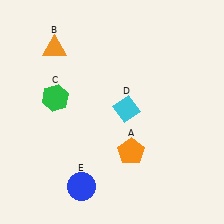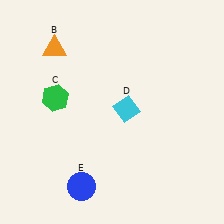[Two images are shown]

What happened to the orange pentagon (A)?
The orange pentagon (A) was removed in Image 2. It was in the bottom-right area of Image 1.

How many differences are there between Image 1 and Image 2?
There is 1 difference between the two images.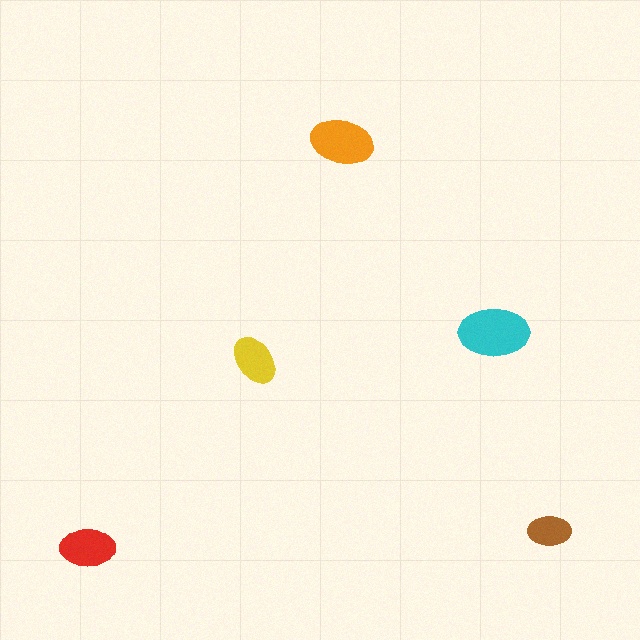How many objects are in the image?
There are 5 objects in the image.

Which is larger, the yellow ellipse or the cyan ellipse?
The cyan one.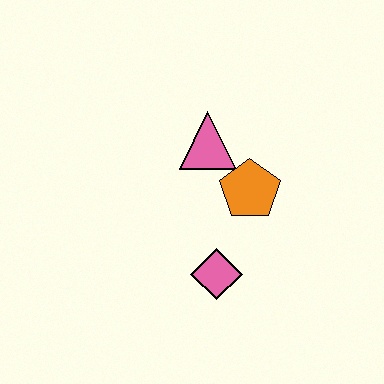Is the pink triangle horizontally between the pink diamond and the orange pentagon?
No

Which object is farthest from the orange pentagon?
The pink diamond is farthest from the orange pentagon.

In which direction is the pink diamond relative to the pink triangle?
The pink diamond is below the pink triangle.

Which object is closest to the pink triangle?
The orange pentagon is closest to the pink triangle.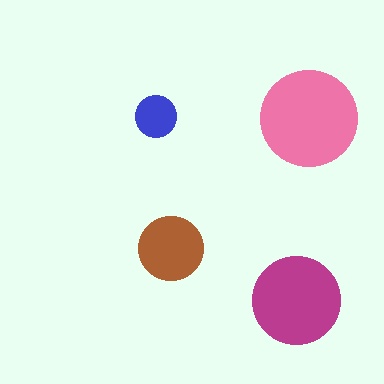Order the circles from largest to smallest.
the pink one, the magenta one, the brown one, the blue one.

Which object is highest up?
The blue circle is topmost.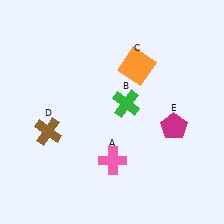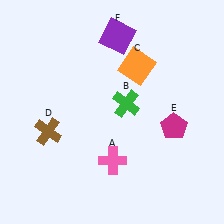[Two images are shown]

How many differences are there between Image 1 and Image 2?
There is 1 difference between the two images.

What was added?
A purple square (F) was added in Image 2.